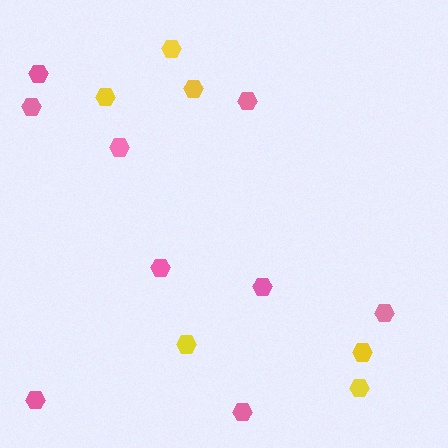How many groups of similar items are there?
There are 2 groups: one group of yellow hexagons (6) and one group of pink hexagons (9).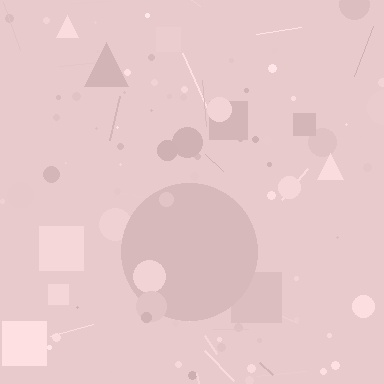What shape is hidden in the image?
A circle is hidden in the image.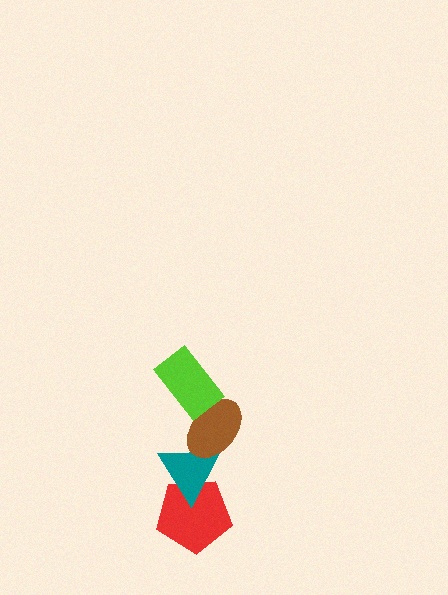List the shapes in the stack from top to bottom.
From top to bottom: the lime rectangle, the brown ellipse, the teal triangle, the red pentagon.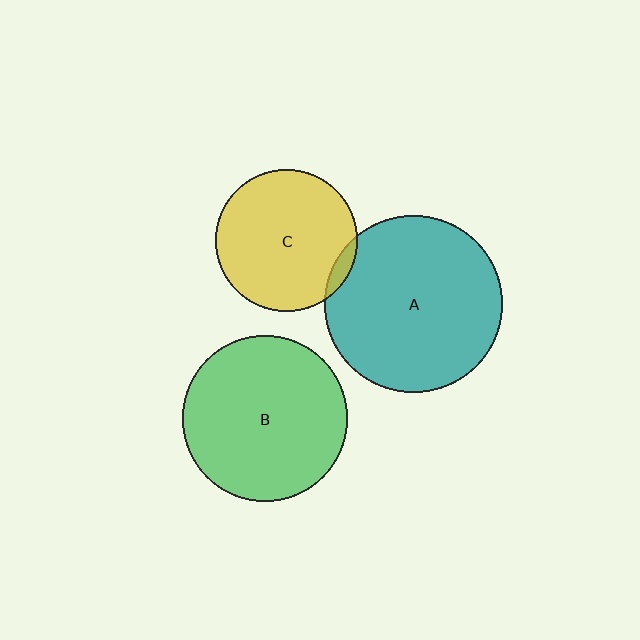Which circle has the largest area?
Circle A (teal).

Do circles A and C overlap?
Yes.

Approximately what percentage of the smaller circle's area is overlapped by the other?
Approximately 5%.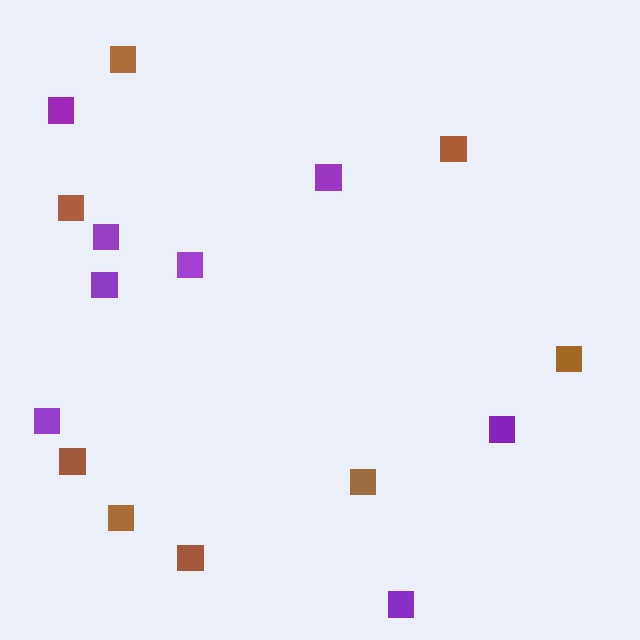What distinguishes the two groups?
There are 2 groups: one group of brown squares (8) and one group of purple squares (8).